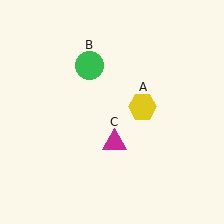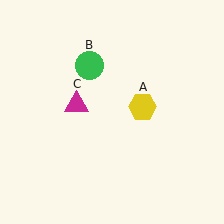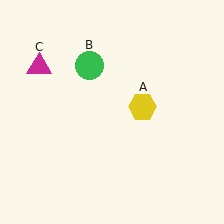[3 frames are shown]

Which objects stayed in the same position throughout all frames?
Yellow hexagon (object A) and green circle (object B) remained stationary.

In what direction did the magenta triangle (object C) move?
The magenta triangle (object C) moved up and to the left.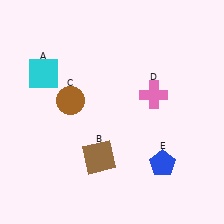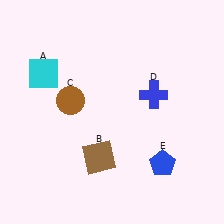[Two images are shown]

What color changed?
The cross (D) changed from pink in Image 1 to blue in Image 2.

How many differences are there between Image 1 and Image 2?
There is 1 difference between the two images.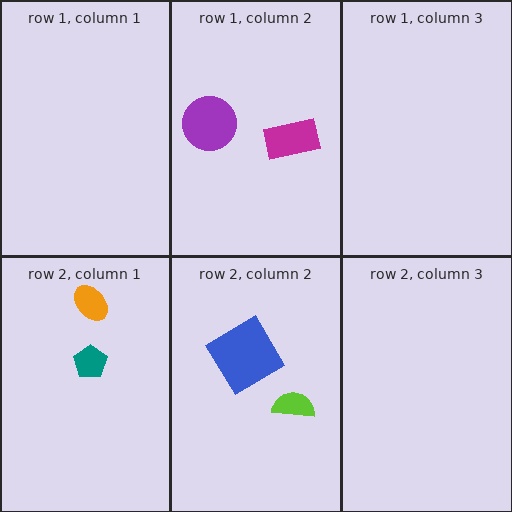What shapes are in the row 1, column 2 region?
The purple circle, the magenta rectangle.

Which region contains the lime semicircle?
The row 2, column 2 region.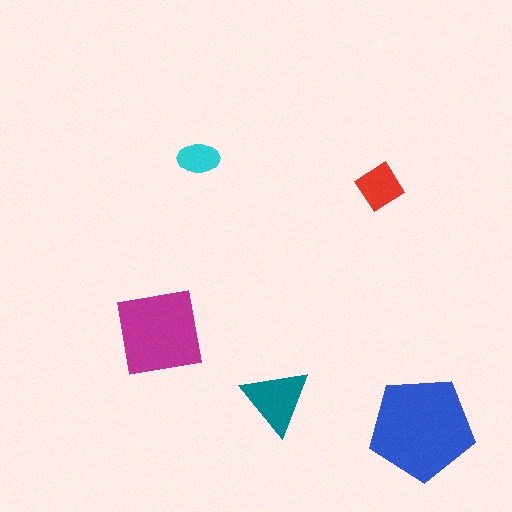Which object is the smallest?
The cyan ellipse.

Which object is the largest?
The blue pentagon.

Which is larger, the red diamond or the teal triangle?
The teal triangle.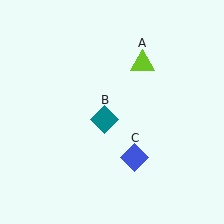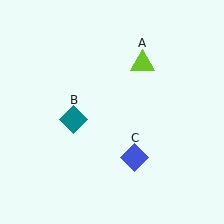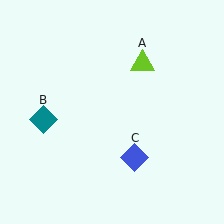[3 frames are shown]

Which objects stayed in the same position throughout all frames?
Lime triangle (object A) and blue diamond (object C) remained stationary.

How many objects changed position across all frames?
1 object changed position: teal diamond (object B).